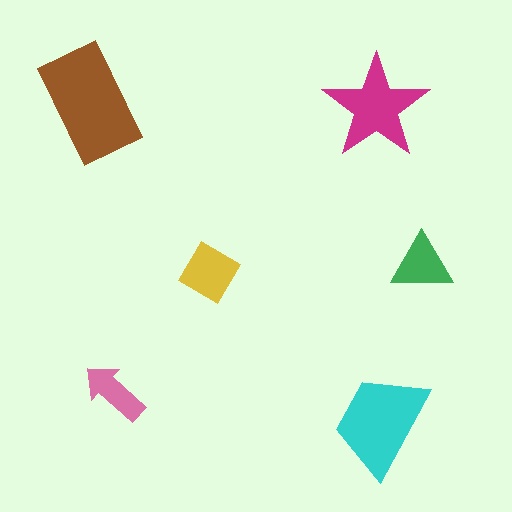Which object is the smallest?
The pink arrow.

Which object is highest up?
The brown rectangle is topmost.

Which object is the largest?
The brown rectangle.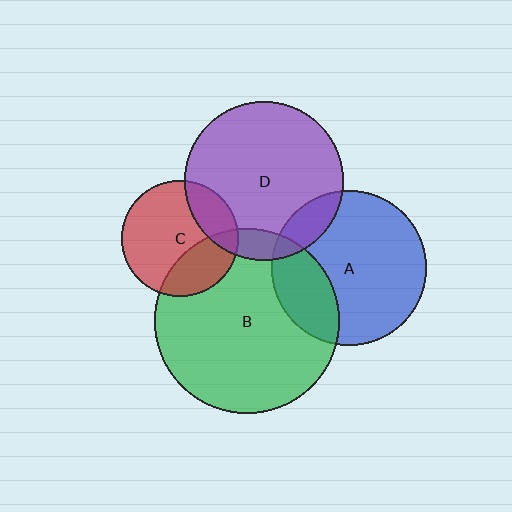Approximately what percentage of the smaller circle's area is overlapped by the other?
Approximately 20%.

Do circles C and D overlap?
Yes.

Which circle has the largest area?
Circle B (green).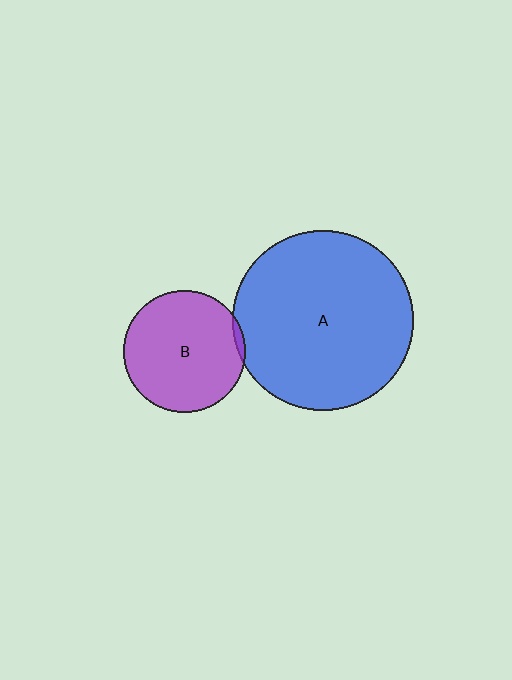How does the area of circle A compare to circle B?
Approximately 2.2 times.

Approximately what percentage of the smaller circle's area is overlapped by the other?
Approximately 5%.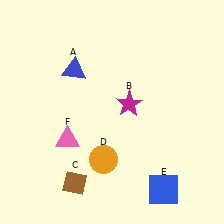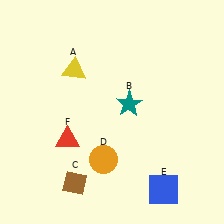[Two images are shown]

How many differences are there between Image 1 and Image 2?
There are 3 differences between the two images.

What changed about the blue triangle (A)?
In Image 1, A is blue. In Image 2, it changed to yellow.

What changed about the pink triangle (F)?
In Image 1, F is pink. In Image 2, it changed to red.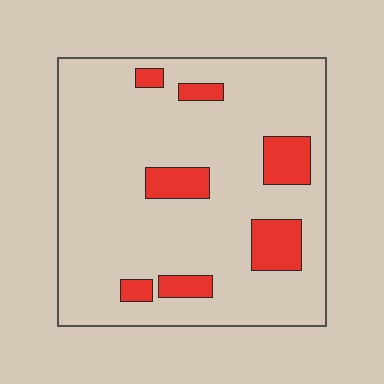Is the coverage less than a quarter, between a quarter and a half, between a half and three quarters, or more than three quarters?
Less than a quarter.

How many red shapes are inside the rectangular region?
7.